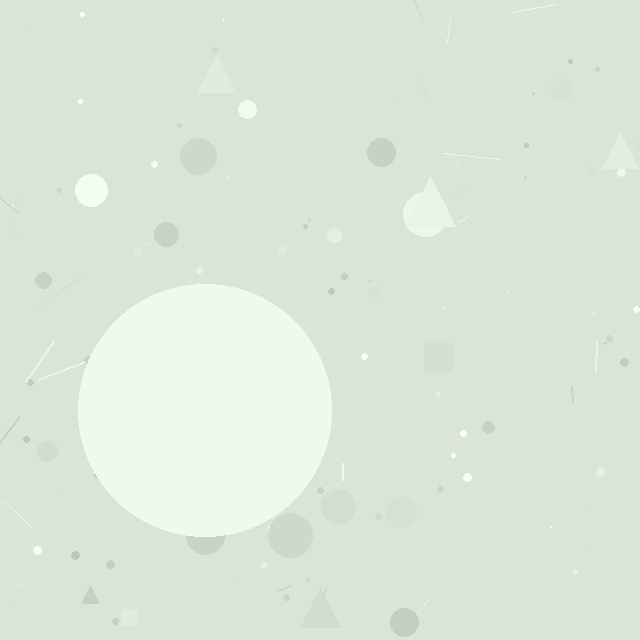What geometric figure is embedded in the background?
A circle is embedded in the background.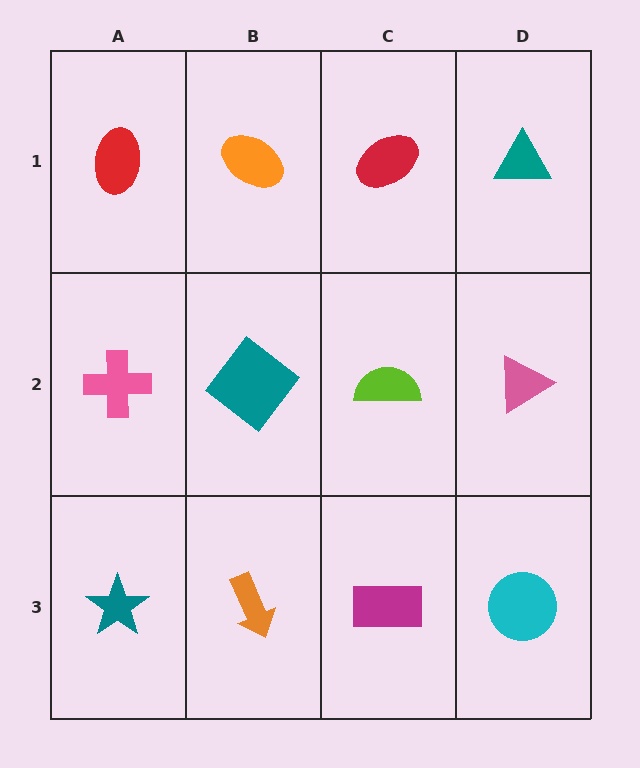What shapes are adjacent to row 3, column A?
A pink cross (row 2, column A), an orange arrow (row 3, column B).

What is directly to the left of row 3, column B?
A teal star.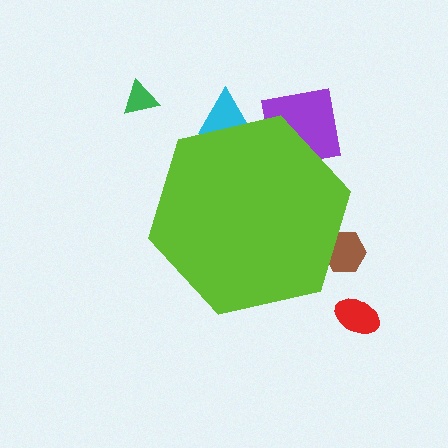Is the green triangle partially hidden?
No, the green triangle is fully visible.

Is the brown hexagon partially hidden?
Yes, the brown hexagon is partially hidden behind the lime hexagon.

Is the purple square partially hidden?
Yes, the purple square is partially hidden behind the lime hexagon.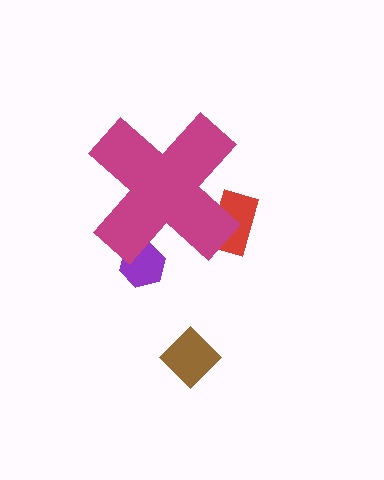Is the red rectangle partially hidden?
Yes, the red rectangle is partially hidden behind the magenta cross.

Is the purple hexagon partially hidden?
Yes, the purple hexagon is partially hidden behind the magenta cross.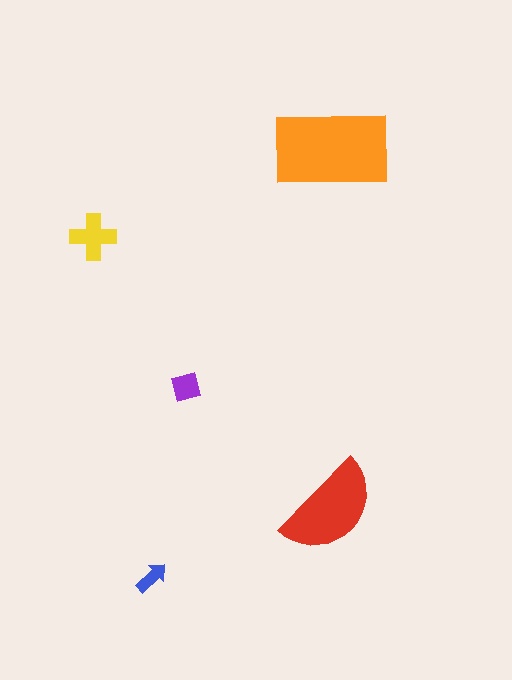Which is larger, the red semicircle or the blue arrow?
The red semicircle.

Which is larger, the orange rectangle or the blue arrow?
The orange rectangle.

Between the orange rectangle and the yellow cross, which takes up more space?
The orange rectangle.